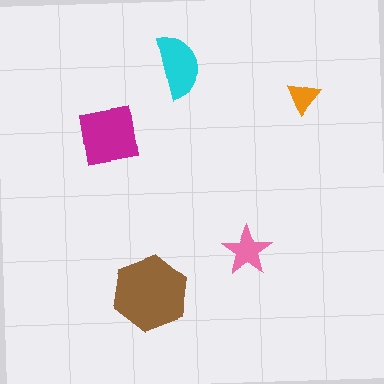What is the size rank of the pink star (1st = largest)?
4th.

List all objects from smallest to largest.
The orange triangle, the pink star, the cyan semicircle, the magenta square, the brown hexagon.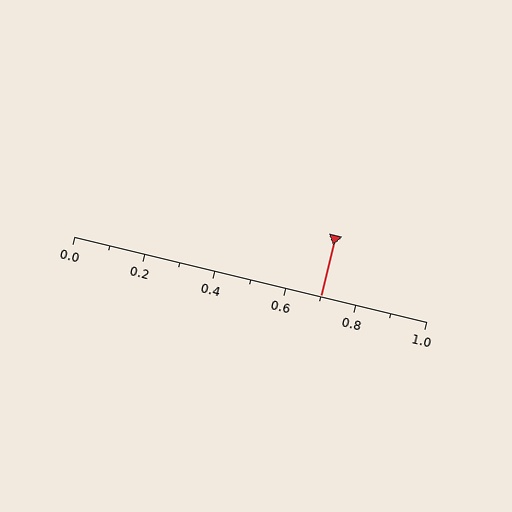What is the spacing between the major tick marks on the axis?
The major ticks are spaced 0.2 apart.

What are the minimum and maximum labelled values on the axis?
The axis runs from 0.0 to 1.0.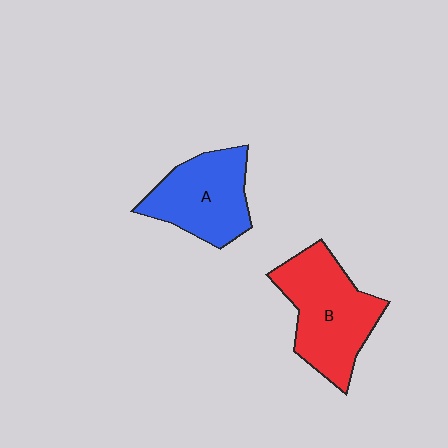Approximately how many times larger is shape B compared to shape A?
Approximately 1.2 times.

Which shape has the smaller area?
Shape A (blue).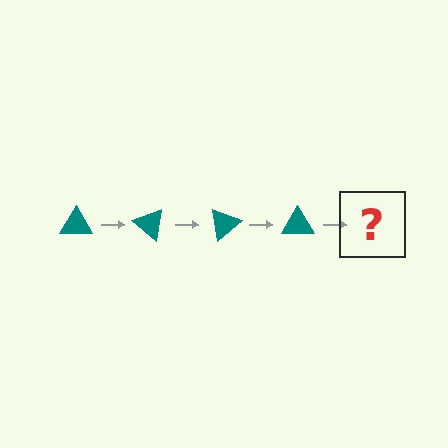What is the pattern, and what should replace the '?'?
The pattern is that the triangle rotates 40 degrees each step. The '?' should be a teal triangle rotated 160 degrees.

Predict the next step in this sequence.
The next step is a teal triangle rotated 160 degrees.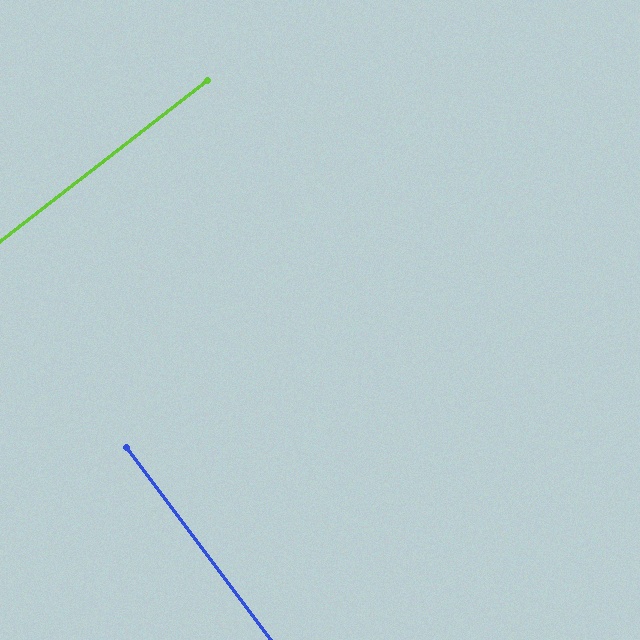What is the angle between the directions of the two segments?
Approximately 89 degrees.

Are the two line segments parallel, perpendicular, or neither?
Perpendicular — they meet at approximately 89°.